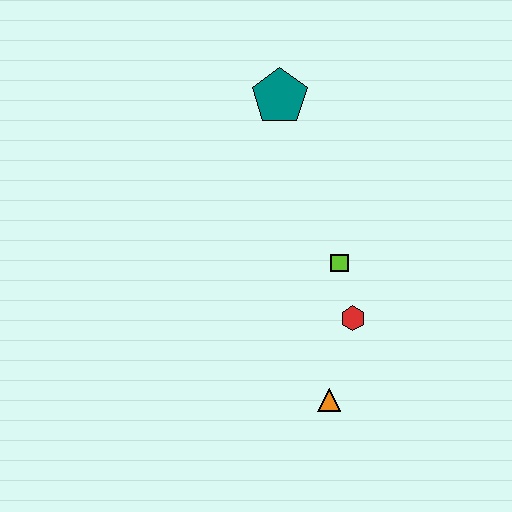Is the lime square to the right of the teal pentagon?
Yes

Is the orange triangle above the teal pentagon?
No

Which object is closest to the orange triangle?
The red hexagon is closest to the orange triangle.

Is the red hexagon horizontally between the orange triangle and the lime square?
No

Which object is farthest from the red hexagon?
The teal pentagon is farthest from the red hexagon.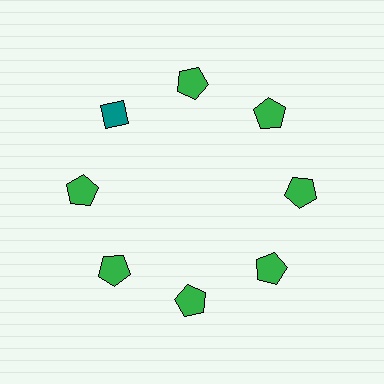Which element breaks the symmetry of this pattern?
The teal diamond at roughly the 10 o'clock position breaks the symmetry. All other shapes are green pentagons.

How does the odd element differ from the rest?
It differs in both color (teal instead of green) and shape (diamond instead of pentagon).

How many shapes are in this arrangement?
There are 8 shapes arranged in a ring pattern.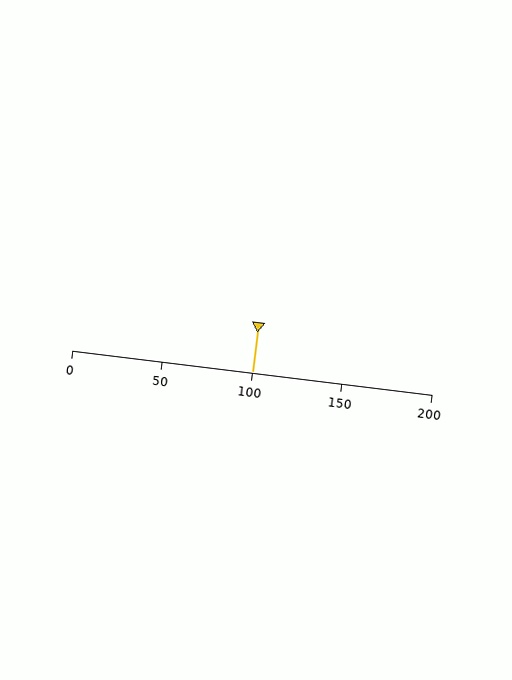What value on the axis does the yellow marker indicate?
The marker indicates approximately 100.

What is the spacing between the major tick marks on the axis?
The major ticks are spaced 50 apart.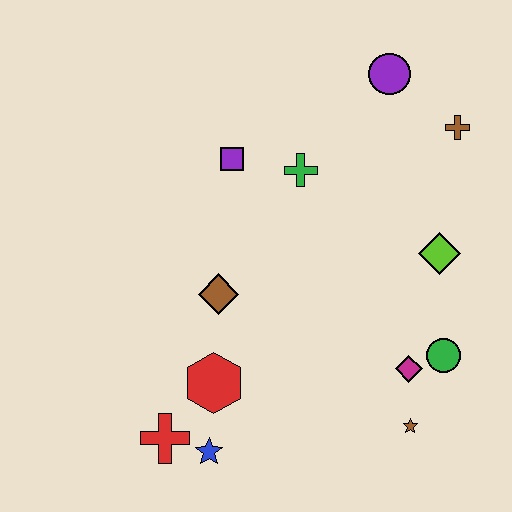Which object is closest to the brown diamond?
The red hexagon is closest to the brown diamond.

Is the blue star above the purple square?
No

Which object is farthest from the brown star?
The purple circle is farthest from the brown star.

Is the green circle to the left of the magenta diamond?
No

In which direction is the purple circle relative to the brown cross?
The purple circle is to the left of the brown cross.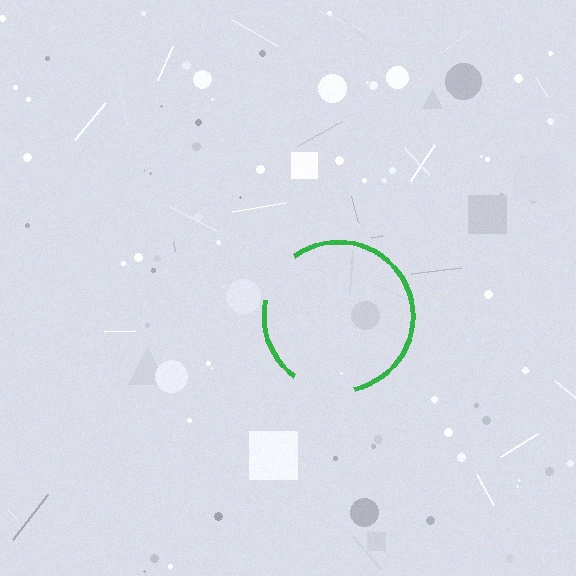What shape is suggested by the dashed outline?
The dashed outline suggests a circle.